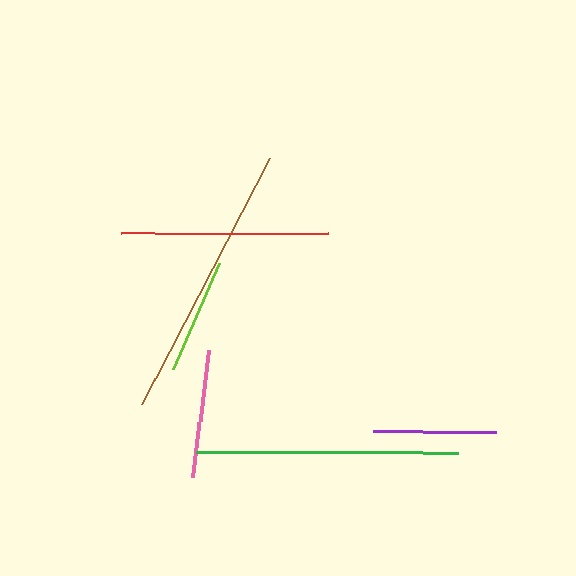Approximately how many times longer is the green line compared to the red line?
The green line is approximately 1.3 times the length of the red line.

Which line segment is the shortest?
The lime line is the shortest at approximately 116 pixels.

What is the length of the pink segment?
The pink segment is approximately 129 pixels long.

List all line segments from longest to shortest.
From longest to shortest: brown, green, red, pink, purple, lime.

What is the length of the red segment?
The red segment is approximately 208 pixels long.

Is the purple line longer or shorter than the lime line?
The purple line is longer than the lime line.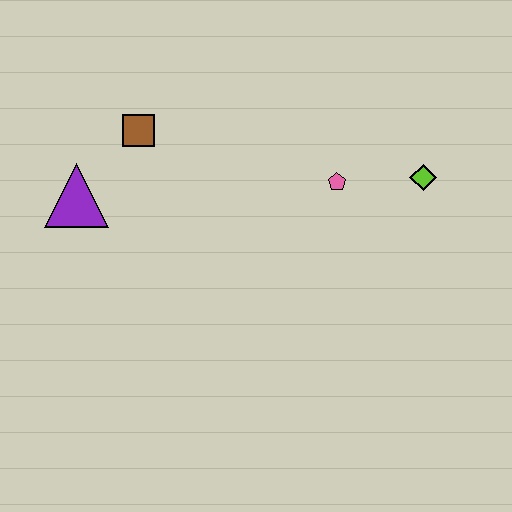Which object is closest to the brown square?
The purple triangle is closest to the brown square.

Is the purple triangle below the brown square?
Yes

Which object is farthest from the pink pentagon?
The purple triangle is farthest from the pink pentagon.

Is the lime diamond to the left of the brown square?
No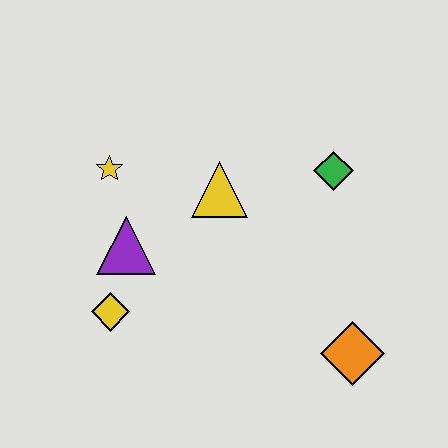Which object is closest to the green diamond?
The yellow triangle is closest to the green diamond.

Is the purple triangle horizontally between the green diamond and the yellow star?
Yes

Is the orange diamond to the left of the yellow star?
No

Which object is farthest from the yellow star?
The orange diamond is farthest from the yellow star.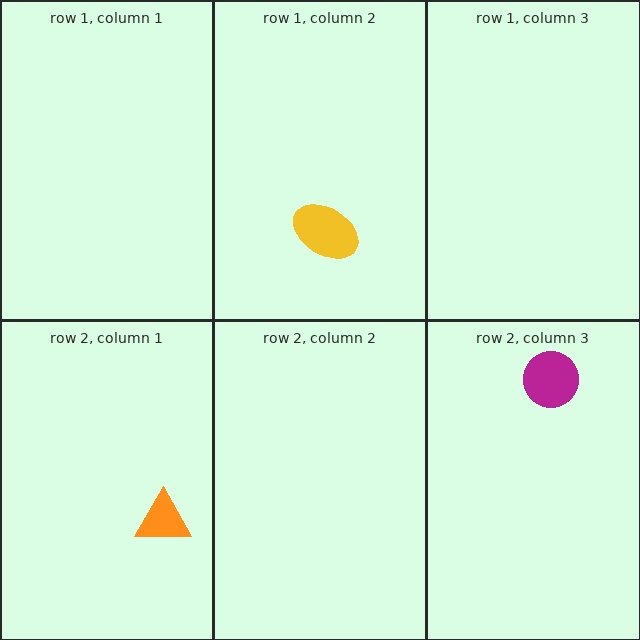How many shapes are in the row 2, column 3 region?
1.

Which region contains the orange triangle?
The row 2, column 1 region.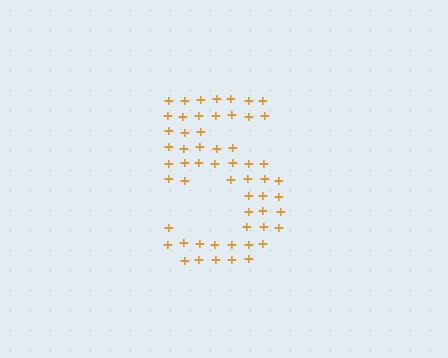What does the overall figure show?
The overall figure shows the digit 5.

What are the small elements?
The small elements are plus signs.